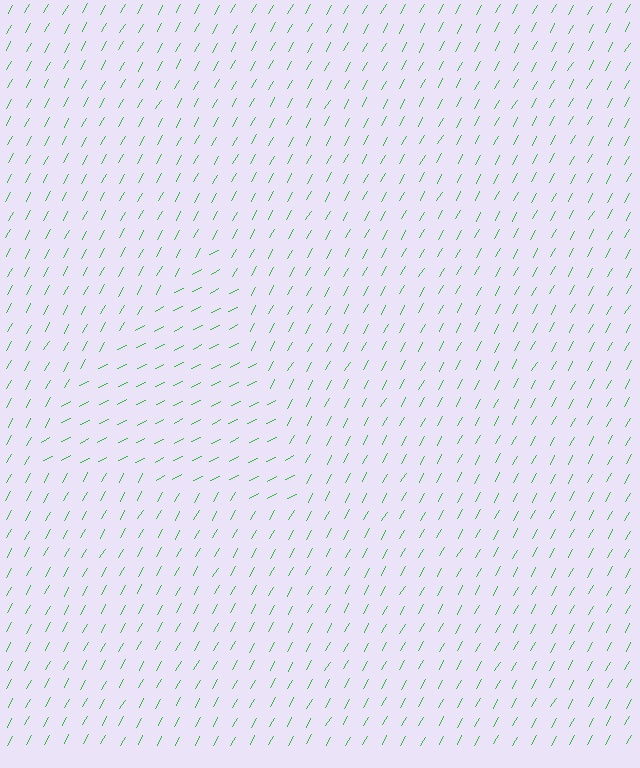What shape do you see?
I see a triangle.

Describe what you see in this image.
The image is filled with small green line segments. A triangle region in the image has lines oriented differently from the surrounding lines, creating a visible texture boundary.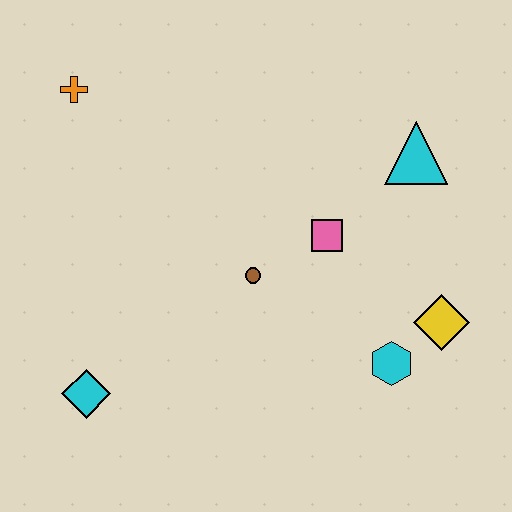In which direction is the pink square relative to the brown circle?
The pink square is to the right of the brown circle.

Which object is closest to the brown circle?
The pink square is closest to the brown circle.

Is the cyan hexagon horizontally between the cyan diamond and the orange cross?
No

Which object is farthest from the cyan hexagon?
The orange cross is farthest from the cyan hexagon.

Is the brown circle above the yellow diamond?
Yes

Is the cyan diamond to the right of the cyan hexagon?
No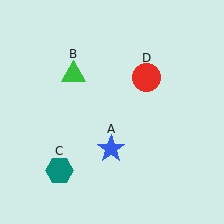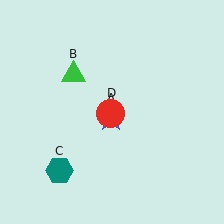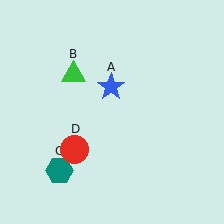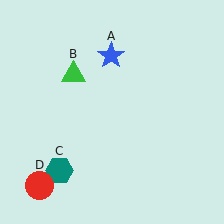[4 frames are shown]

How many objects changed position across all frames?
2 objects changed position: blue star (object A), red circle (object D).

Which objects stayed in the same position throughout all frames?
Green triangle (object B) and teal hexagon (object C) remained stationary.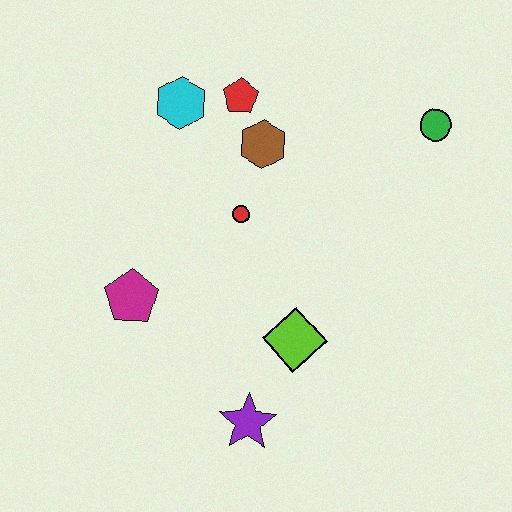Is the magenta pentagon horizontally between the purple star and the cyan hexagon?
No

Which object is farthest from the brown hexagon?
The purple star is farthest from the brown hexagon.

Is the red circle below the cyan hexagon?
Yes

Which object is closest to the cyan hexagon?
The red pentagon is closest to the cyan hexagon.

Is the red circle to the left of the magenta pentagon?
No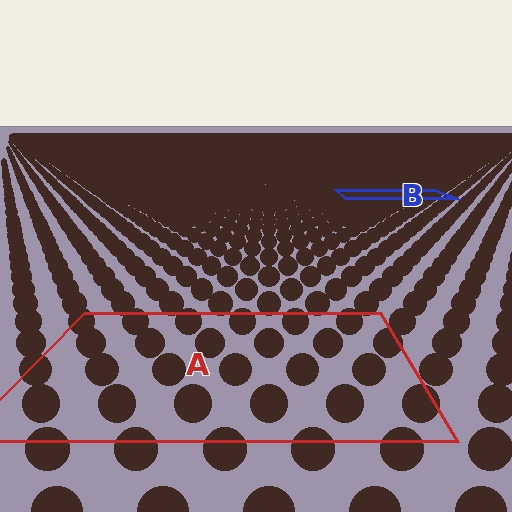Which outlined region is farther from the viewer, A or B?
Region B is farther from the viewer — the texture elements inside it appear smaller and more densely packed.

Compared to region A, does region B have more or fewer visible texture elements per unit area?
Region B has more texture elements per unit area — they are packed more densely because it is farther away.